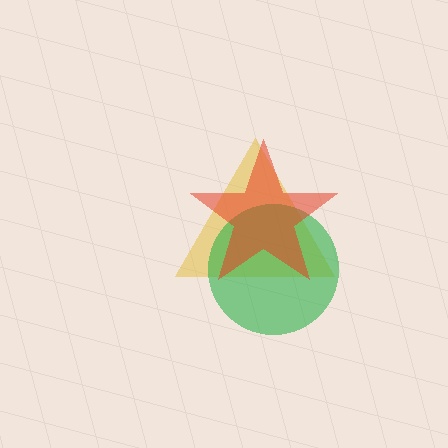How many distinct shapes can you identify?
There are 3 distinct shapes: a yellow triangle, a green circle, a red star.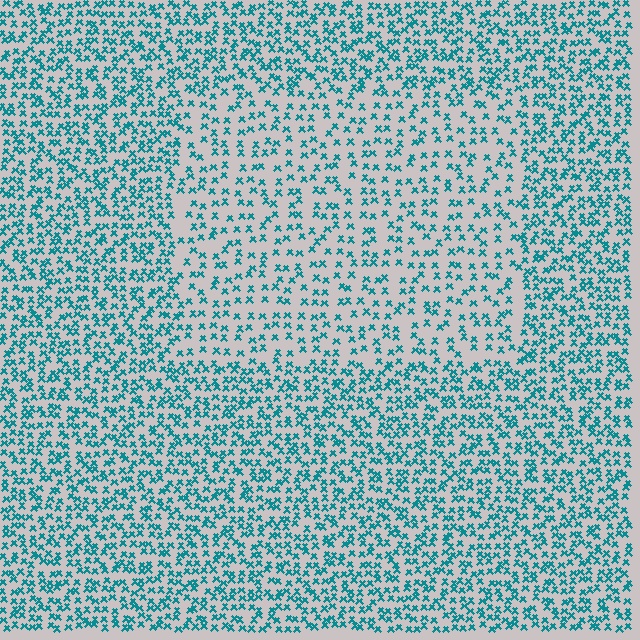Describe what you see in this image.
The image contains small teal elements arranged at two different densities. A rectangle-shaped region is visible where the elements are less densely packed than the surrounding area.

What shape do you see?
I see a rectangle.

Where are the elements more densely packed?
The elements are more densely packed outside the rectangle boundary.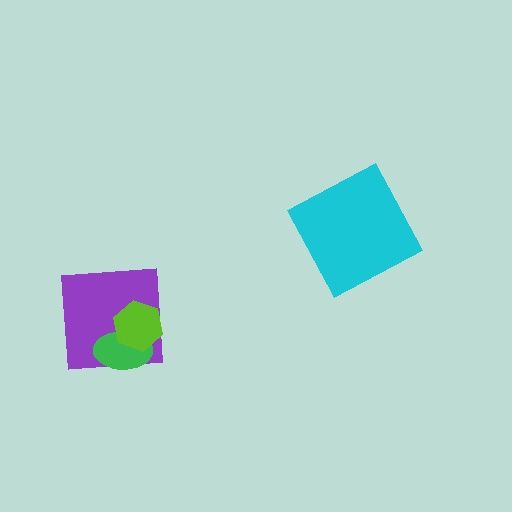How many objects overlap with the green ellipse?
2 objects overlap with the green ellipse.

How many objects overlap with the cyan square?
0 objects overlap with the cyan square.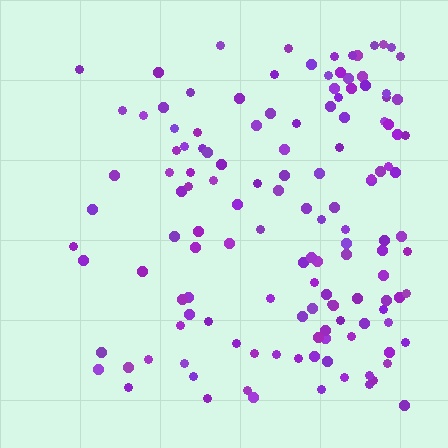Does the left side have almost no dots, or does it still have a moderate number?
Still a moderate number, just noticeably fewer than the right.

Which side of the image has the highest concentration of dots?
The right.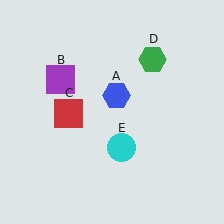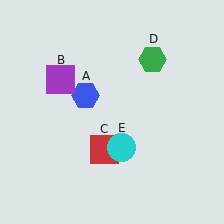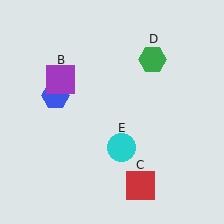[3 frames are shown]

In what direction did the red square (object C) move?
The red square (object C) moved down and to the right.